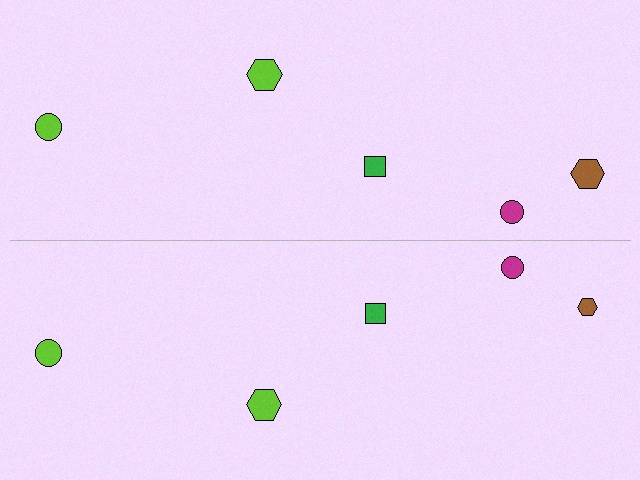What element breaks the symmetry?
The brown hexagon on the bottom side has a different size than its mirror counterpart.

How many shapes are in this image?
There are 10 shapes in this image.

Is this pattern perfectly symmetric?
No, the pattern is not perfectly symmetric. The brown hexagon on the bottom side has a different size than its mirror counterpart.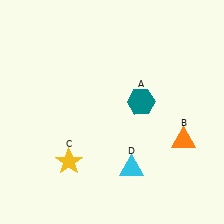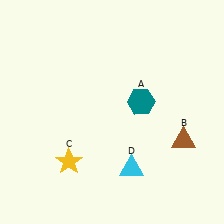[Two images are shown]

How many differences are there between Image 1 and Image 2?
There is 1 difference between the two images.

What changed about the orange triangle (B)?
In Image 1, B is orange. In Image 2, it changed to brown.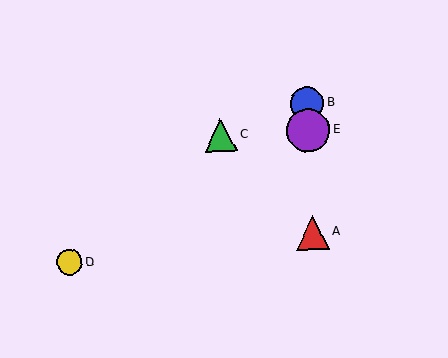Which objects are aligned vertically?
Objects A, B, E are aligned vertically.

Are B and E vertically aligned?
Yes, both are at x≈307.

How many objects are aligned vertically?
3 objects (A, B, E) are aligned vertically.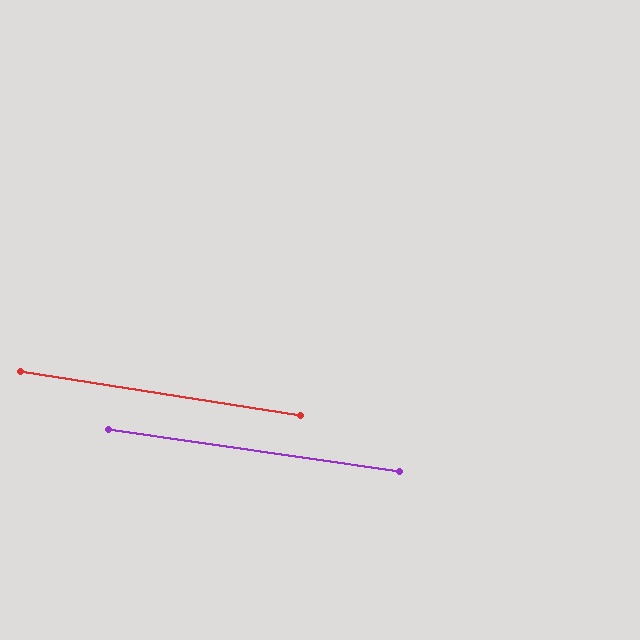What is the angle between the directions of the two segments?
Approximately 1 degree.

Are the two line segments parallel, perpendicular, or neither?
Parallel — their directions differ by only 0.9°.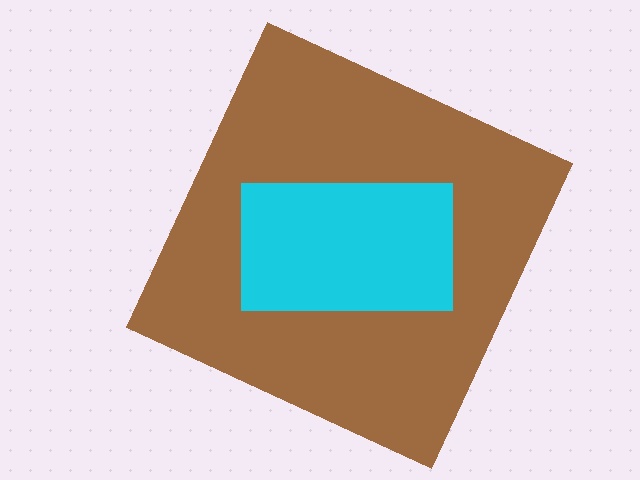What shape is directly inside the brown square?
The cyan rectangle.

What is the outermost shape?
The brown square.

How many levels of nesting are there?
2.